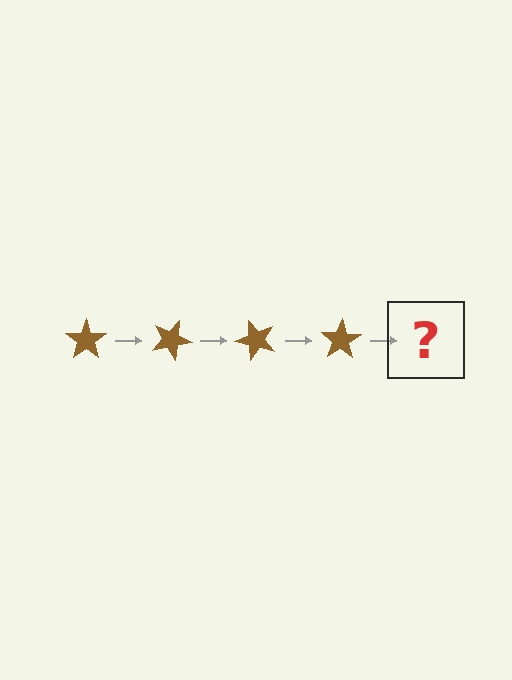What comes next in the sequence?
The next element should be a brown star rotated 100 degrees.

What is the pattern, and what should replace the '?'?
The pattern is that the star rotates 25 degrees each step. The '?' should be a brown star rotated 100 degrees.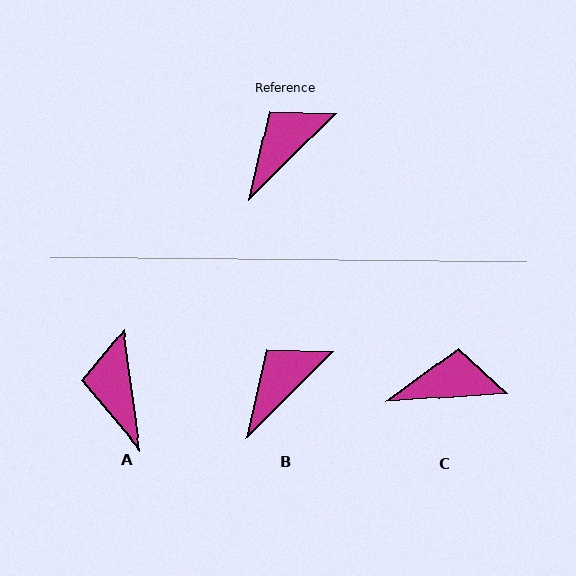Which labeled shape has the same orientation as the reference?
B.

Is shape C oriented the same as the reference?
No, it is off by about 41 degrees.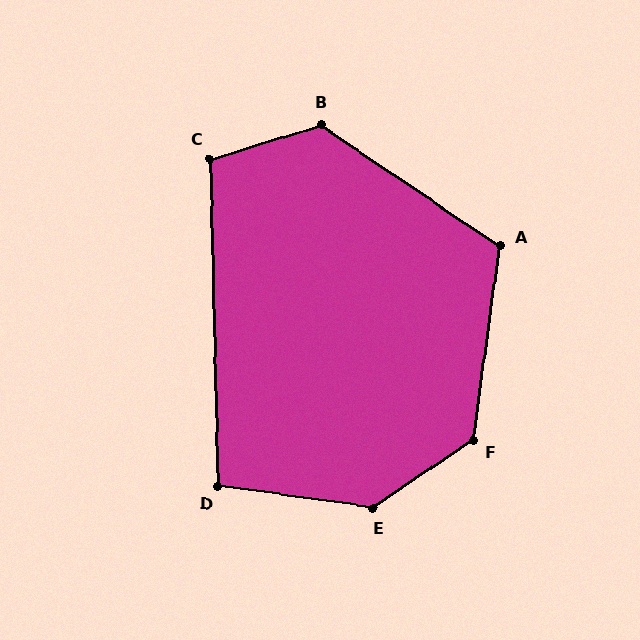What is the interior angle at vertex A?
Approximately 116 degrees (obtuse).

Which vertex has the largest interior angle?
E, at approximately 138 degrees.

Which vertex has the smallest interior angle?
D, at approximately 99 degrees.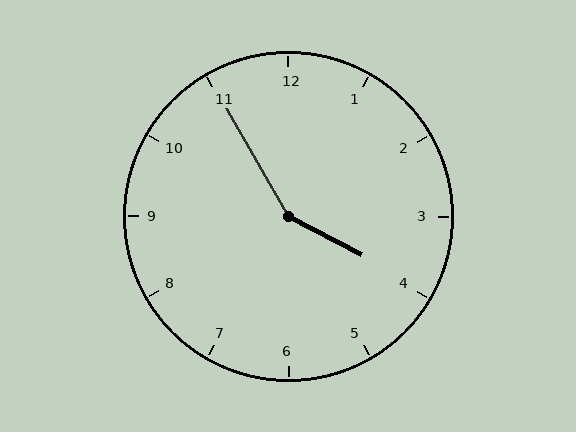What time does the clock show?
3:55.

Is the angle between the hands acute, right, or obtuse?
It is obtuse.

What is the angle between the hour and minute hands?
Approximately 148 degrees.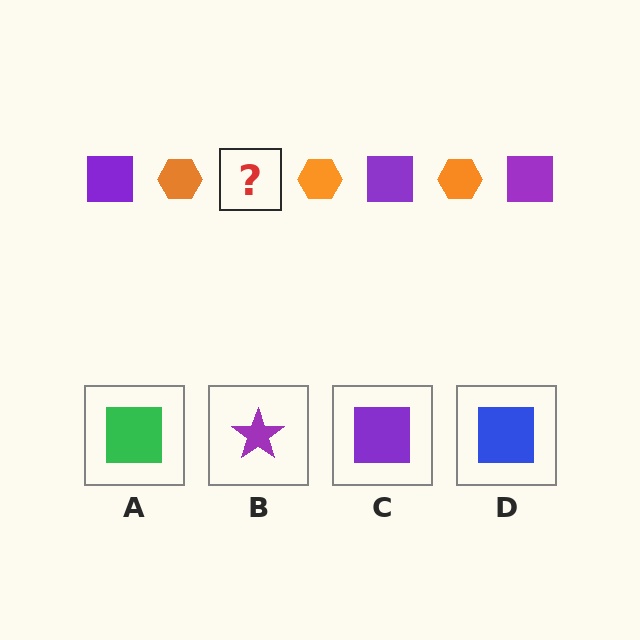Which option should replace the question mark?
Option C.